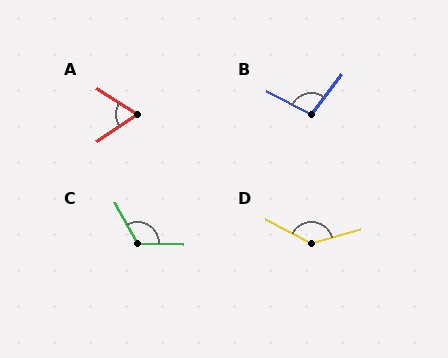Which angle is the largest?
D, at approximately 136 degrees.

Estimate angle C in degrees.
Approximately 119 degrees.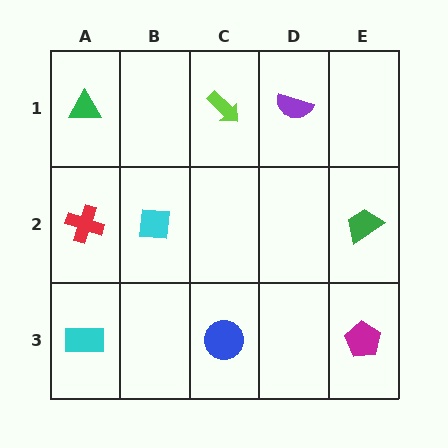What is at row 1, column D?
A purple semicircle.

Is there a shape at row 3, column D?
No, that cell is empty.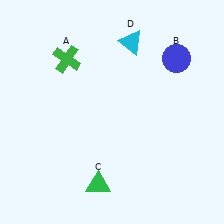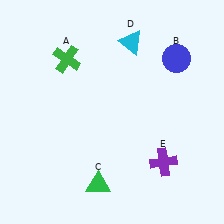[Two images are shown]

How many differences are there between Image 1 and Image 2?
There is 1 difference between the two images.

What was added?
A purple cross (E) was added in Image 2.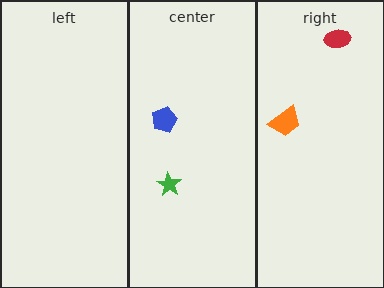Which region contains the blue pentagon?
The center region.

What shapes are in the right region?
The orange trapezoid, the red ellipse.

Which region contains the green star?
The center region.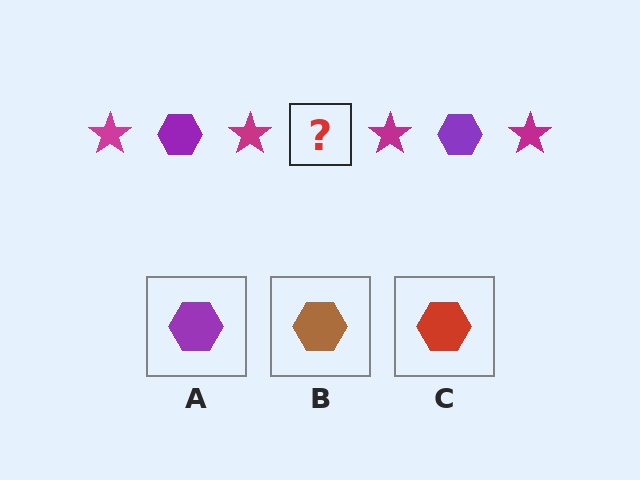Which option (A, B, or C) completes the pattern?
A.